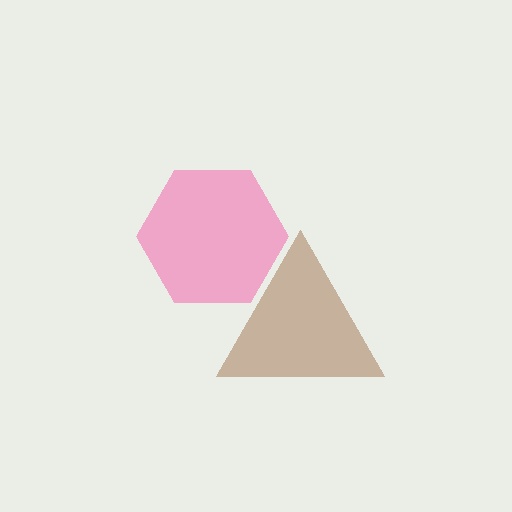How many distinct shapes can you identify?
There are 2 distinct shapes: a brown triangle, a pink hexagon.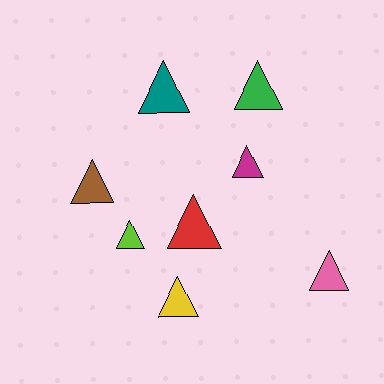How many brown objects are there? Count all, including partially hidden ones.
There is 1 brown object.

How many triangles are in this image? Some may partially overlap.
There are 8 triangles.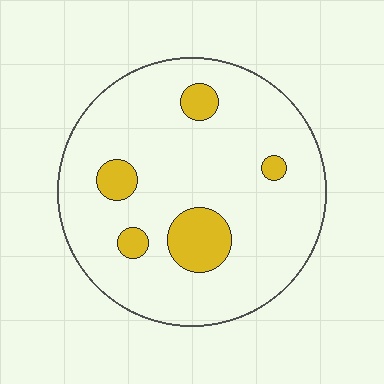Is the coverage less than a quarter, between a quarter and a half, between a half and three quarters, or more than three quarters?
Less than a quarter.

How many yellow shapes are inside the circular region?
5.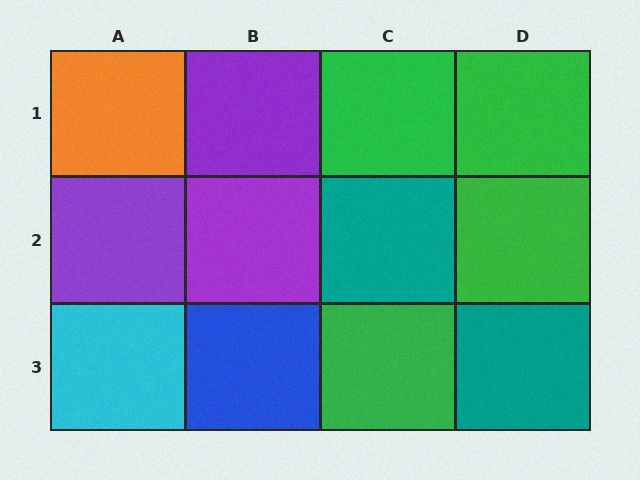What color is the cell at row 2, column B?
Purple.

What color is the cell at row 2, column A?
Purple.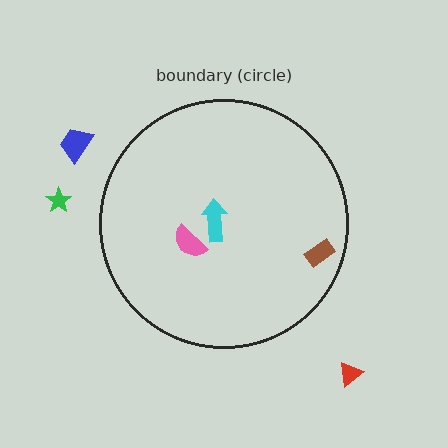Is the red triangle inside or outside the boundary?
Outside.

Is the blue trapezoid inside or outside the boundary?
Outside.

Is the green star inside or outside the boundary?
Outside.